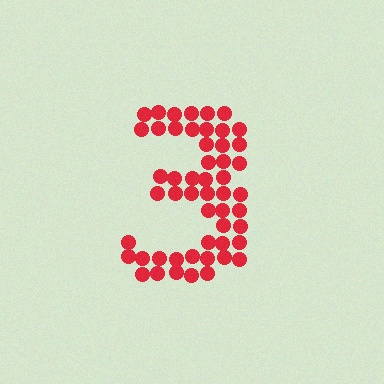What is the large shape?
The large shape is the digit 3.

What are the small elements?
The small elements are circles.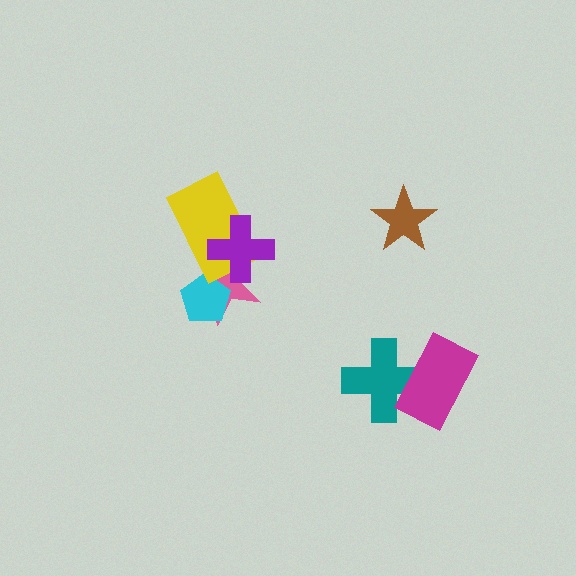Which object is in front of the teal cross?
The magenta rectangle is in front of the teal cross.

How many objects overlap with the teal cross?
1 object overlaps with the teal cross.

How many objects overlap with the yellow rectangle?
2 objects overlap with the yellow rectangle.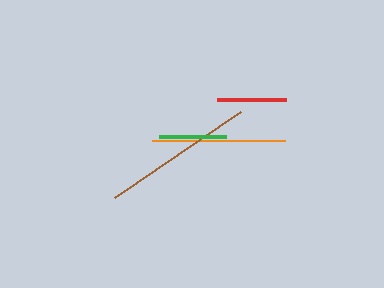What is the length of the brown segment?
The brown segment is approximately 153 pixels long.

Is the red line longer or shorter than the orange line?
The orange line is longer than the red line.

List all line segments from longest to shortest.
From longest to shortest: brown, orange, red, green.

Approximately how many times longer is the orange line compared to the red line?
The orange line is approximately 2.0 times the length of the red line.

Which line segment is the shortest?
The green line is the shortest at approximately 66 pixels.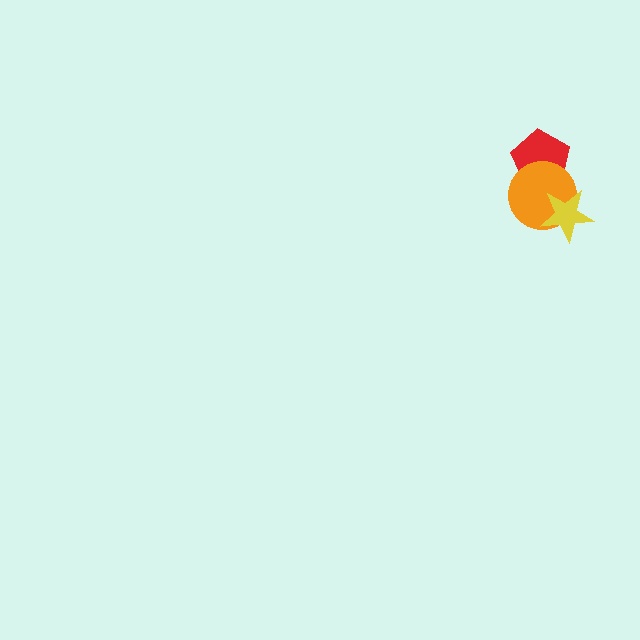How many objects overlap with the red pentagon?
1 object overlaps with the red pentagon.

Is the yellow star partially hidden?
No, no other shape covers it.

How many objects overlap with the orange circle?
2 objects overlap with the orange circle.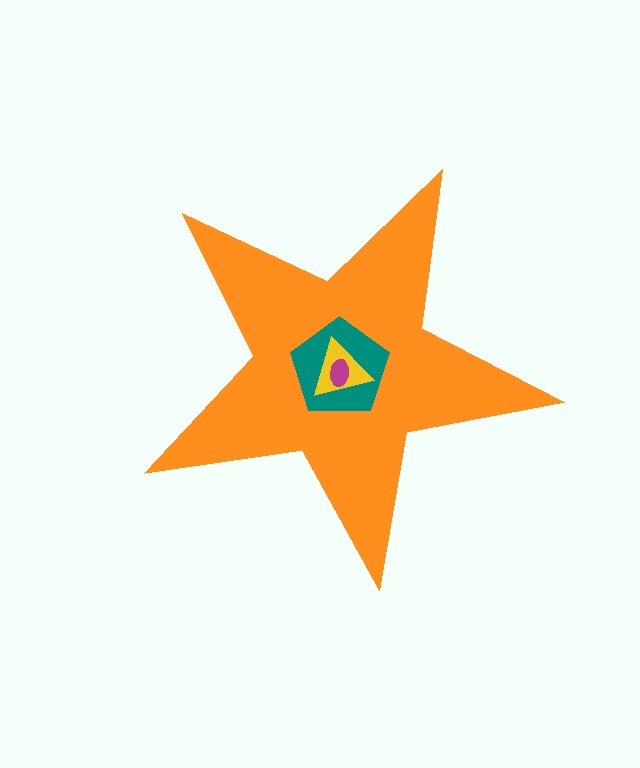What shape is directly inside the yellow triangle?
The magenta ellipse.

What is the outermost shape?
The orange star.